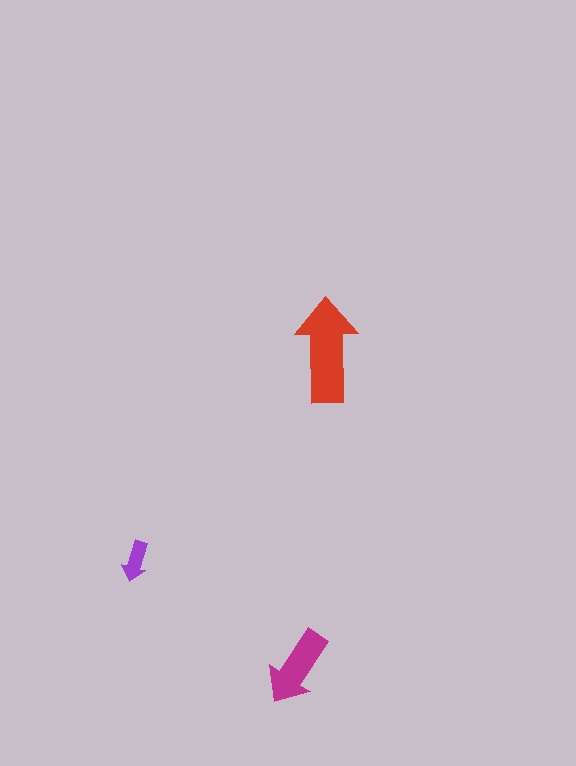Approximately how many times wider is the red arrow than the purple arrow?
About 2.5 times wider.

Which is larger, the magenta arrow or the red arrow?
The red one.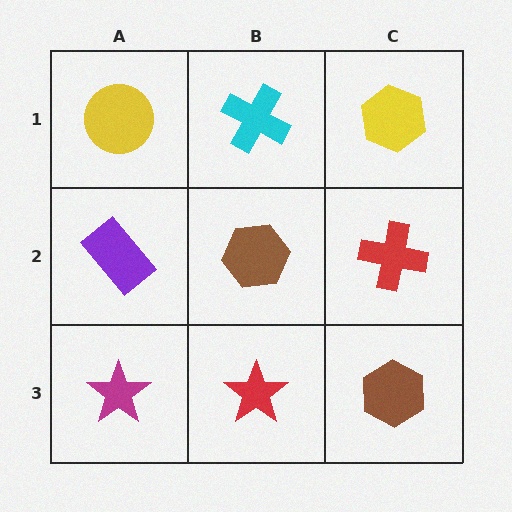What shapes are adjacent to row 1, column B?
A brown hexagon (row 2, column B), a yellow circle (row 1, column A), a yellow hexagon (row 1, column C).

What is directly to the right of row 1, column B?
A yellow hexagon.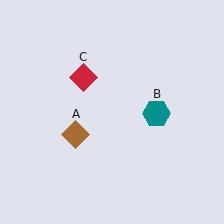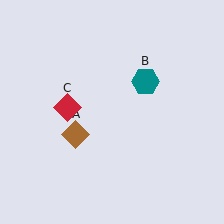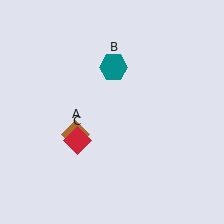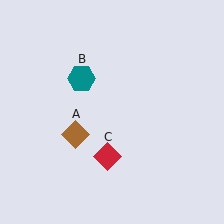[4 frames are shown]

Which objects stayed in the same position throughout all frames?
Brown diamond (object A) remained stationary.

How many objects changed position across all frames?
2 objects changed position: teal hexagon (object B), red diamond (object C).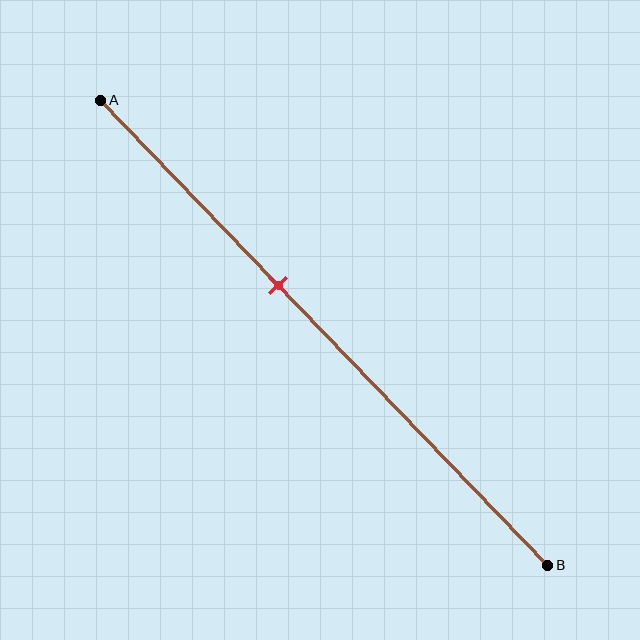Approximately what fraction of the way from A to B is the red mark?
The red mark is approximately 40% of the way from A to B.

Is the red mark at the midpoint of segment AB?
No, the mark is at about 40% from A, not at the 50% midpoint.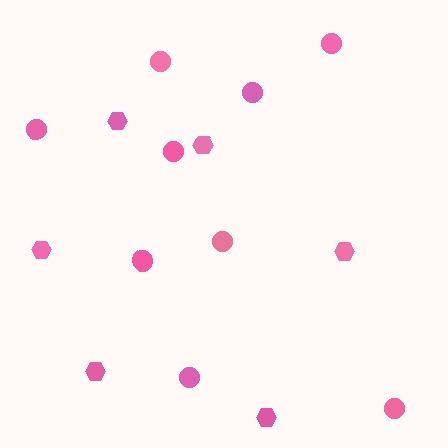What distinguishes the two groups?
There are 2 groups: one group of hexagons (6) and one group of circles (9).